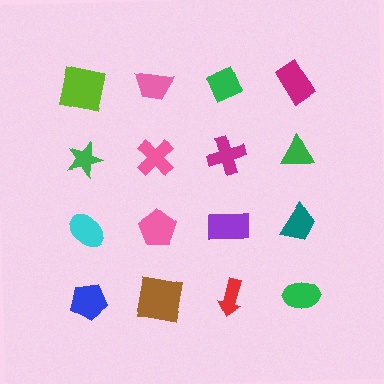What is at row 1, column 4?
A magenta rectangle.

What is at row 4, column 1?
A blue pentagon.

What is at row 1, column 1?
A lime square.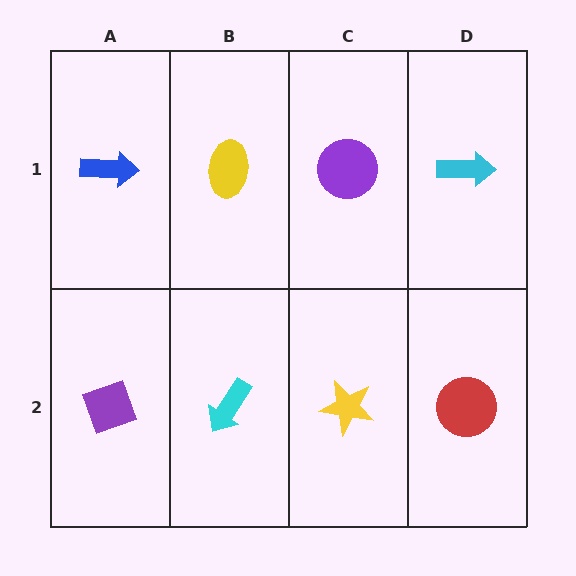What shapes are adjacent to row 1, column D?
A red circle (row 2, column D), a purple circle (row 1, column C).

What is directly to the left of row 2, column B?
A purple diamond.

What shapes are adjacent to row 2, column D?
A cyan arrow (row 1, column D), a yellow star (row 2, column C).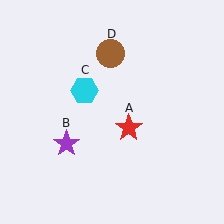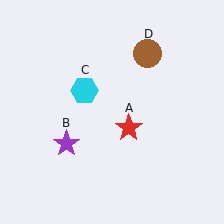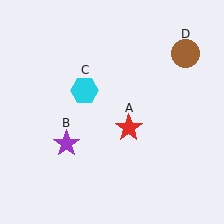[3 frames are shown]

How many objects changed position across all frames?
1 object changed position: brown circle (object D).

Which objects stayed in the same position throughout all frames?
Red star (object A) and purple star (object B) and cyan hexagon (object C) remained stationary.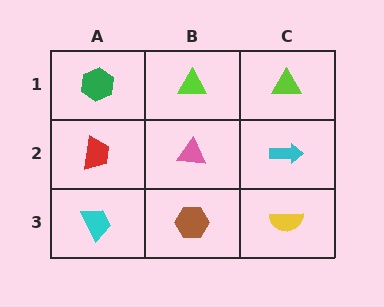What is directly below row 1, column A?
A red trapezoid.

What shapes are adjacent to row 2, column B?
A lime triangle (row 1, column B), a brown hexagon (row 3, column B), a red trapezoid (row 2, column A), a cyan arrow (row 2, column C).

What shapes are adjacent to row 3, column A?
A red trapezoid (row 2, column A), a brown hexagon (row 3, column B).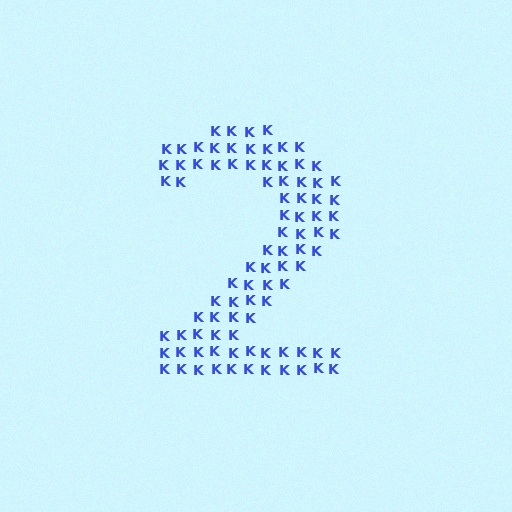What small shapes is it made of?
It is made of small letter K's.